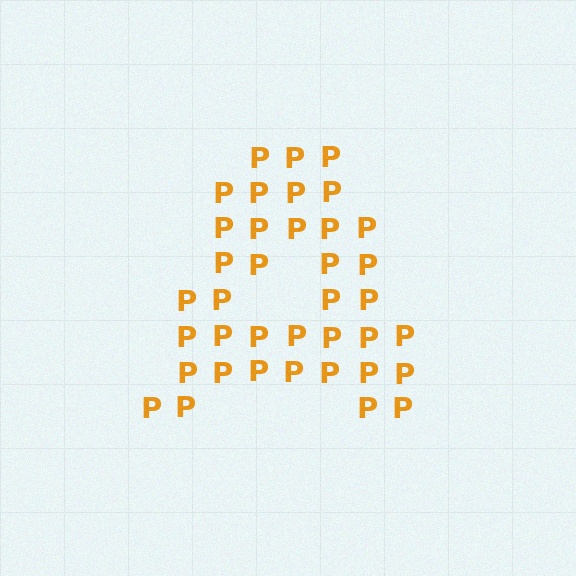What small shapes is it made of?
It is made of small letter P's.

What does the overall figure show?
The overall figure shows the letter A.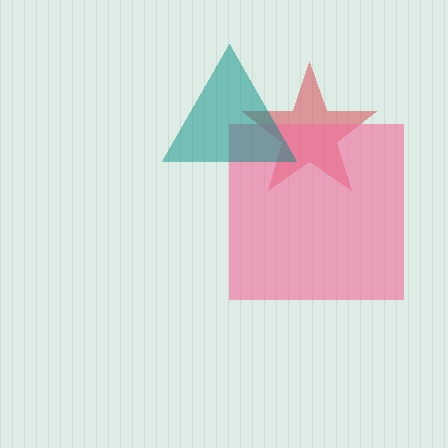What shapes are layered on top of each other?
The layered shapes are: a red star, a pink square, a teal triangle.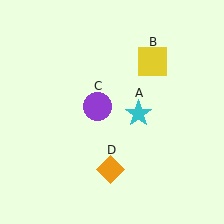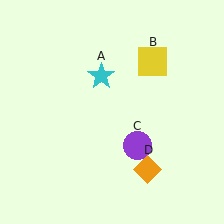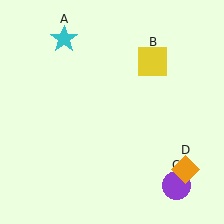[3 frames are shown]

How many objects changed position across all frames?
3 objects changed position: cyan star (object A), purple circle (object C), orange diamond (object D).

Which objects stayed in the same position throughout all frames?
Yellow square (object B) remained stationary.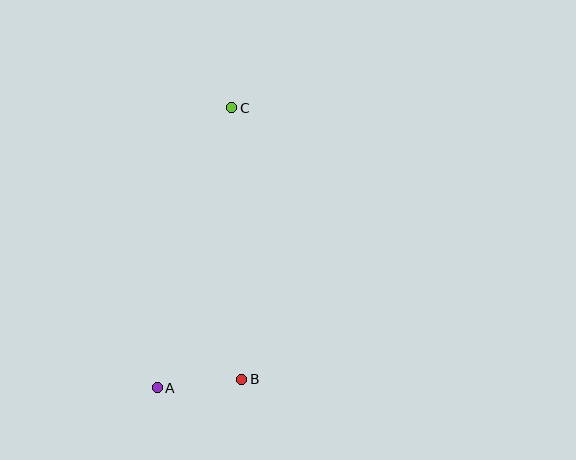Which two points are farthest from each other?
Points A and C are farthest from each other.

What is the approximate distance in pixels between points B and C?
The distance between B and C is approximately 271 pixels.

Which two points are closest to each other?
Points A and B are closest to each other.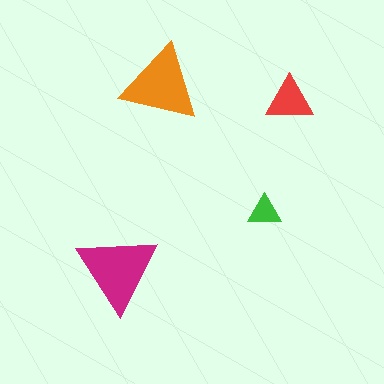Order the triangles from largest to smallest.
the magenta one, the orange one, the red one, the green one.